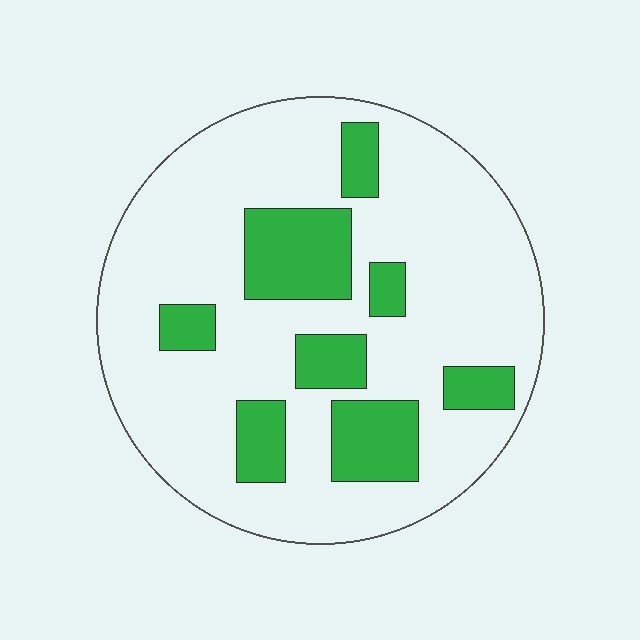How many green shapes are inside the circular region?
8.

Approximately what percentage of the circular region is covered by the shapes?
Approximately 25%.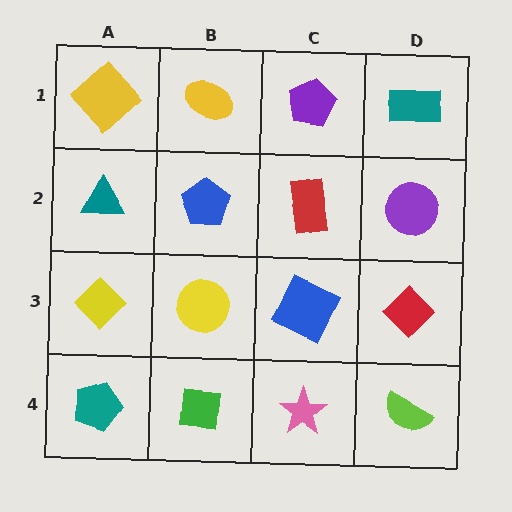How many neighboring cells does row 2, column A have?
3.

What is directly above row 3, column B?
A blue pentagon.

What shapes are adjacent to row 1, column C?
A red rectangle (row 2, column C), a yellow ellipse (row 1, column B), a teal rectangle (row 1, column D).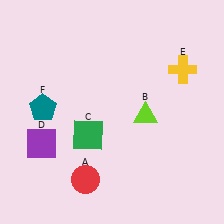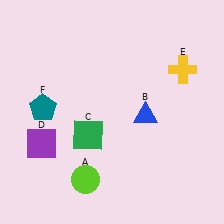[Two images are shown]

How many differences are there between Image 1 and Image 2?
There are 2 differences between the two images.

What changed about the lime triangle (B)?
In Image 1, B is lime. In Image 2, it changed to blue.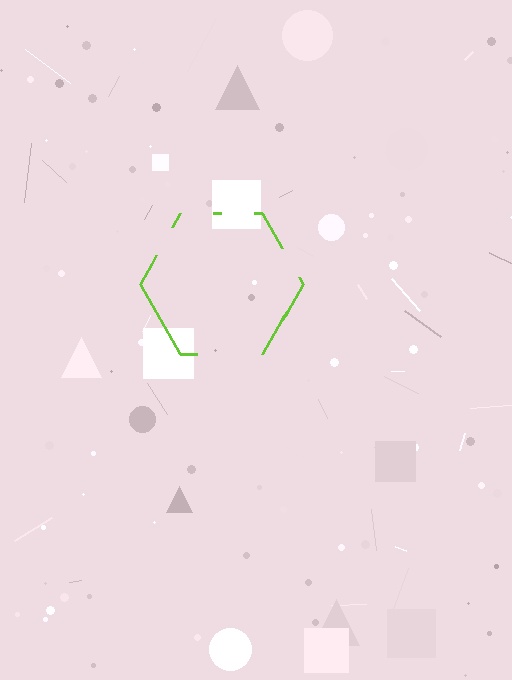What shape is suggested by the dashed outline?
The dashed outline suggests a hexagon.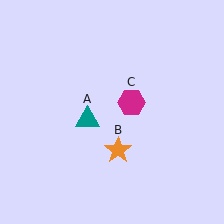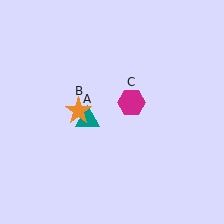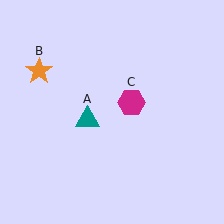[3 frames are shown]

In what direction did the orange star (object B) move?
The orange star (object B) moved up and to the left.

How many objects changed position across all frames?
1 object changed position: orange star (object B).